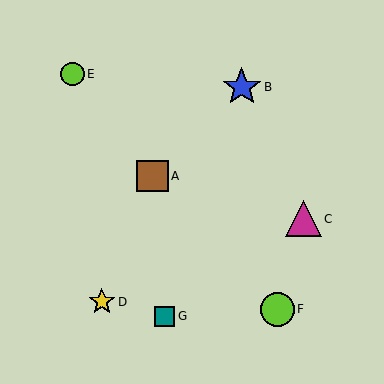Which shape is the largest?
The blue star (labeled B) is the largest.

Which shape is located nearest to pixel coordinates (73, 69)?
The lime circle (labeled E) at (72, 74) is nearest to that location.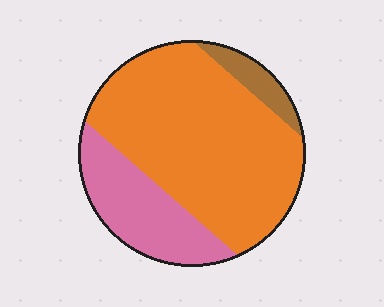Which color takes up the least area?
Brown, at roughly 5%.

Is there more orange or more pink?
Orange.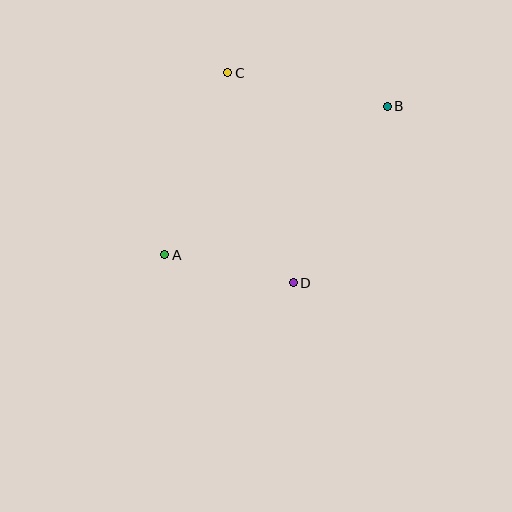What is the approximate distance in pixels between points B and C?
The distance between B and C is approximately 163 pixels.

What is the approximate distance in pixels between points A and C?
The distance between A and C is approximately 193 pixels.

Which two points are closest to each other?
Points A and D are closest to each other.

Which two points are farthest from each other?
Points A and B are farthest from each other.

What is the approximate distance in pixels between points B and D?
The distance between B and D is approximately 200 pixels.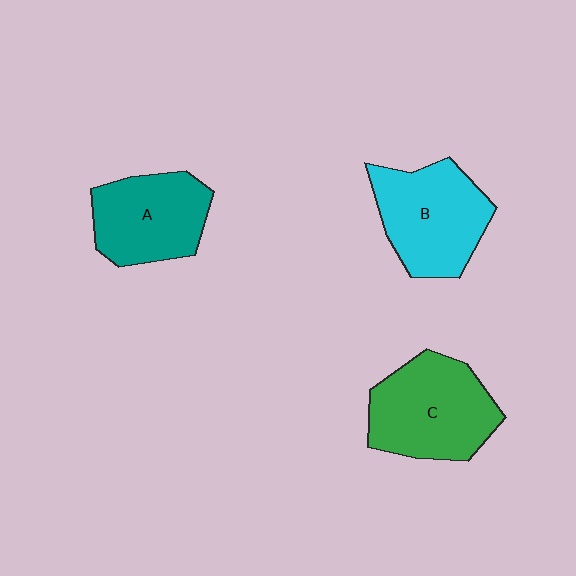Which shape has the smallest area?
Shape A (teal).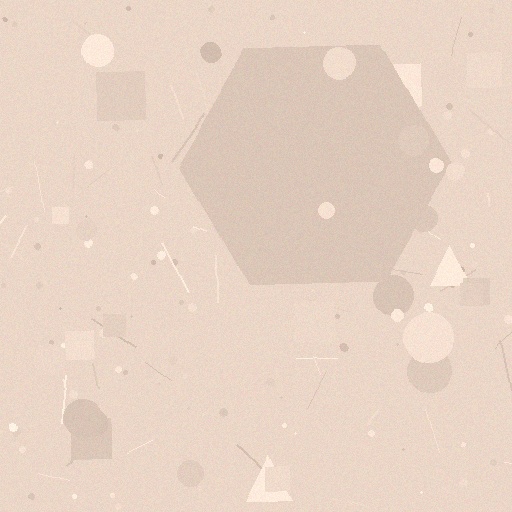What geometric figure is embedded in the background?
A hexagon is embedded in the background.